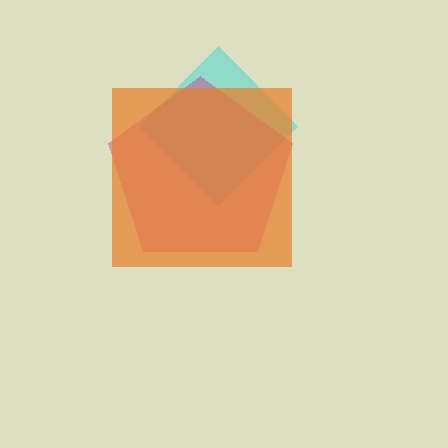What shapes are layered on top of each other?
The layered shapes are: a cyan diamond, a magenta pentagon, an orange square.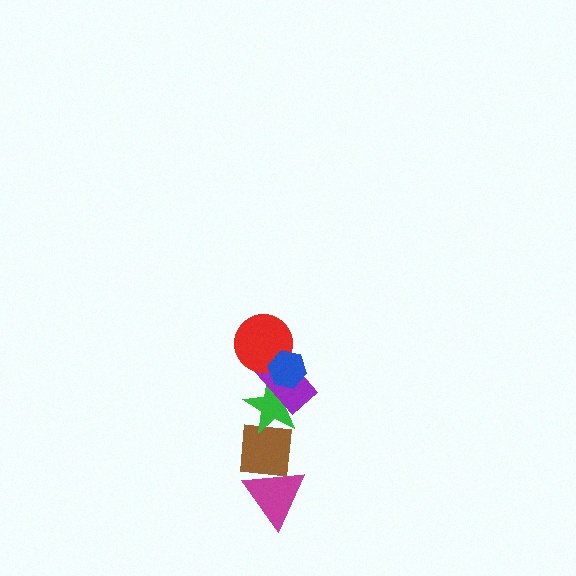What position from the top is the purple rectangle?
The purple rectangle is 3rd from the top.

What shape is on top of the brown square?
The green star is on top of the brown square.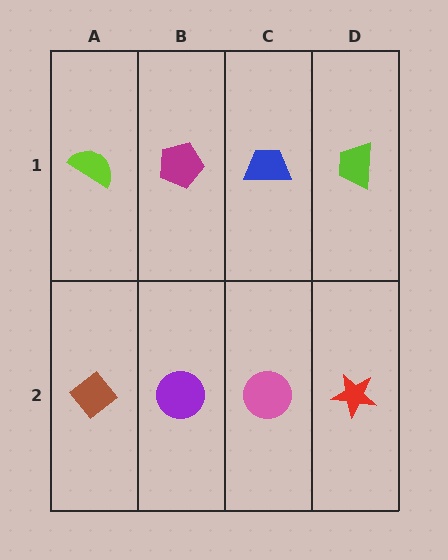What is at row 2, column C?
A pink circle.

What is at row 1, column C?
A blue trapezoid.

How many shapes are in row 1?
4 shapes.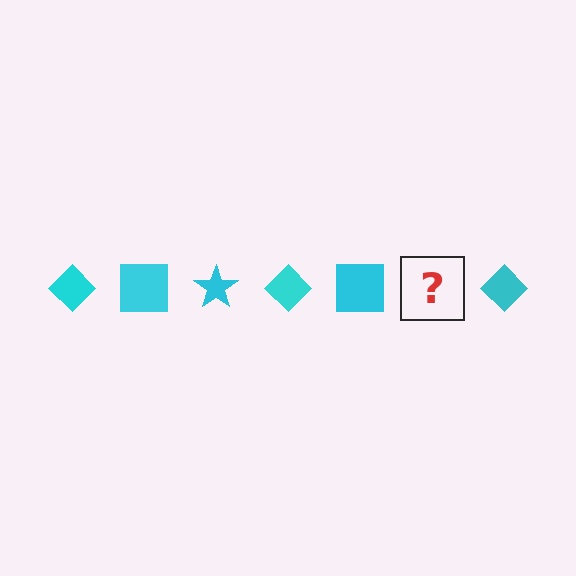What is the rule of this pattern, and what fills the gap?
The rule is that the pattern cycles through diamond, square, star shapes in cyan. The gap should be filled with a cyan star.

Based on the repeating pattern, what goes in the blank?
The blank should be a cyan star.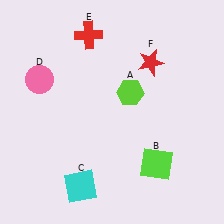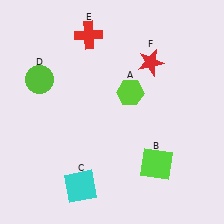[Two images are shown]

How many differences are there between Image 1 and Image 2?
There is 1 difference between the two images.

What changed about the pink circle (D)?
In Image 1, D is pink. In Image 2, it changed to lime.